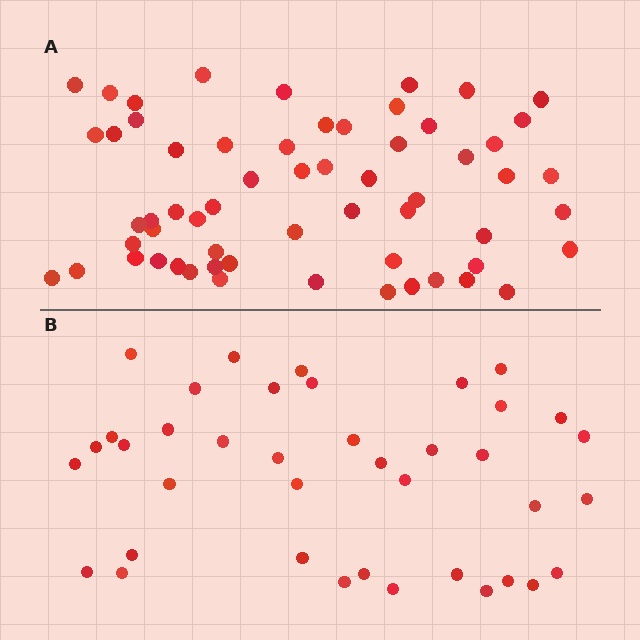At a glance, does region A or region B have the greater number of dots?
Region A (the top region) has more dots.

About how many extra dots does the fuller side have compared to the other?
Region A has approximately 20 more dots than region B.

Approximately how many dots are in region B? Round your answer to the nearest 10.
About 40 dots. (The exact count is 39, which rounds to 40.)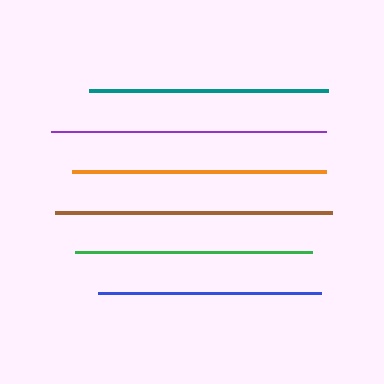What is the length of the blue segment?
The blue segment is approximately 223 pixels long.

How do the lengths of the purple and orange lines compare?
The purple and orange lines are approximately the same length.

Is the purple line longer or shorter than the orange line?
The purple line is longer than the orange line.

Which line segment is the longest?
The brown line is the longest at approximately 277 pixels.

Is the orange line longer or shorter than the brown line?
The brown line is longer than the orange line.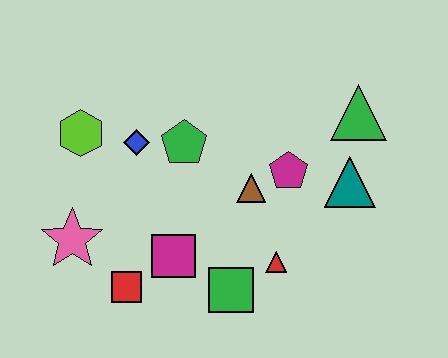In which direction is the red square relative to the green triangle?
The red square is to the left of the green triangle.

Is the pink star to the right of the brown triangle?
No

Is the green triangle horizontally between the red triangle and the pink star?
No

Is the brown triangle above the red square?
Yes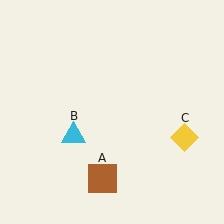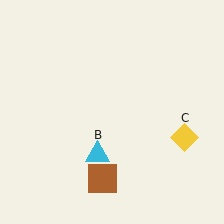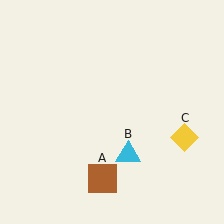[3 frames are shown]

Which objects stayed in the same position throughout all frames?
Brown square (object A) and yellow diamond (object C) remained stationary.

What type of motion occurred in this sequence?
The cyan triangle (object B) rotated counterclockwise around the center of the scene.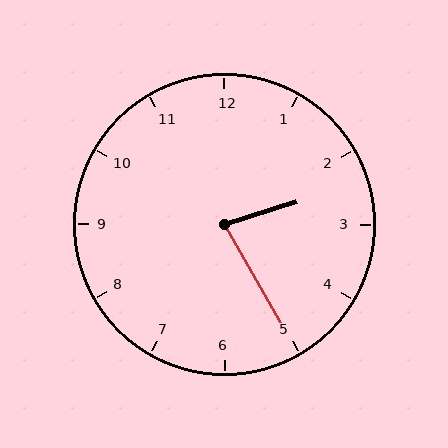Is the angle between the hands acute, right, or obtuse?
It is acute.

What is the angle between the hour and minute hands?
Approximately 78 degrees.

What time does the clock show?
2:25.